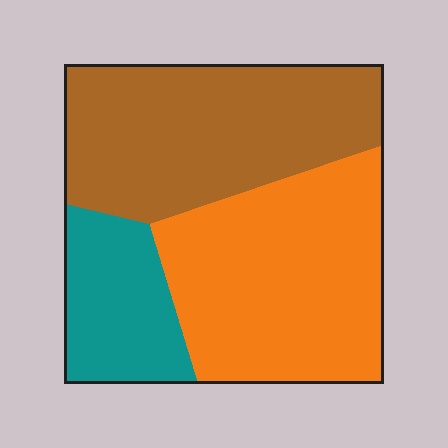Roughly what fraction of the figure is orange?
Orange covers 42% of the figure.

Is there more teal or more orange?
Orange.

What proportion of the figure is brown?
Brown covers 40% of the figure.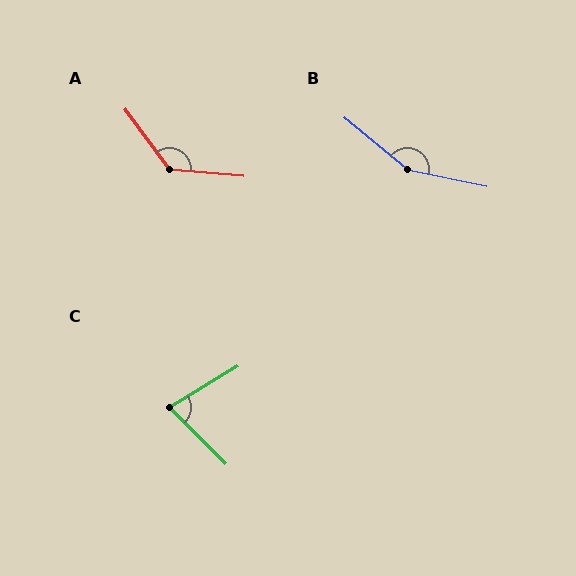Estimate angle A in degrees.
Approximately 131 degrees.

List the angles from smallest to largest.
C (76°), A (131°), B (152°).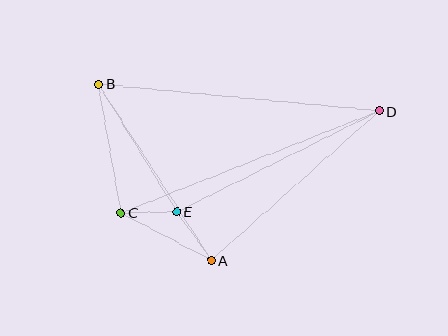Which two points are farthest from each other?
Points B and D are farthest from each other.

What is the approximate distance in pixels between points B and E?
The distance between B and E is approximately 150 pixels.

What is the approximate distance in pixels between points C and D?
The distance between C and D is approximately 278 pixels.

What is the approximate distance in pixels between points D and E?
The distance between D and E is approximately 226 pixels.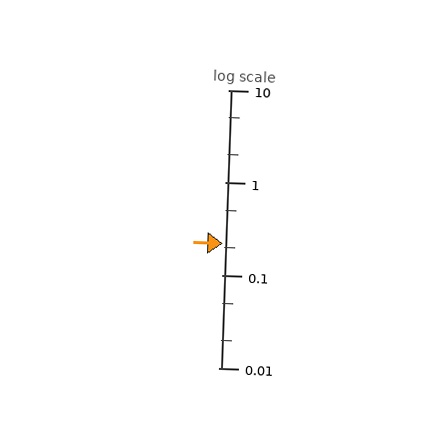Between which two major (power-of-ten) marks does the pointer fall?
The pointer is between 0.1 and 1.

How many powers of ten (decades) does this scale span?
The scale spans 3 decades, from 0.01 to 10.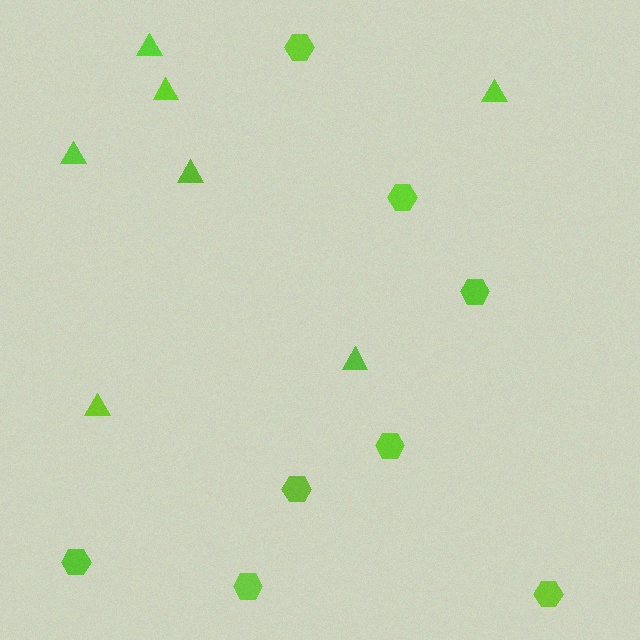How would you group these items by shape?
There are 2 groups: one group of hexagons (8) and one group of triangles (7).